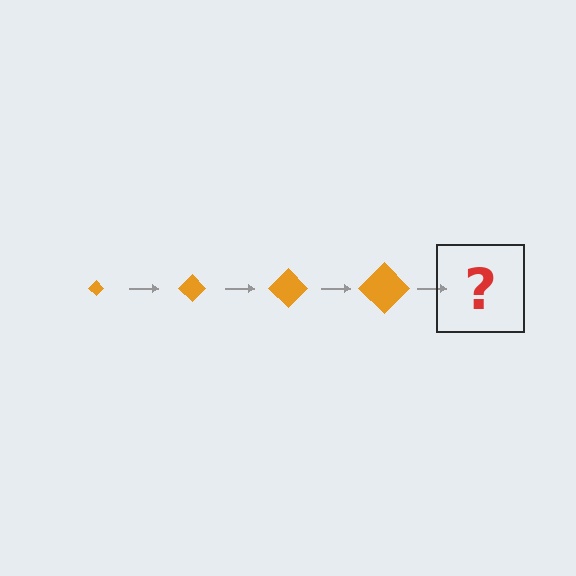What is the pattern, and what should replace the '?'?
The pattern is that the diamond gets progressively larger each step. The '?' should be an orange diamond, larger than the previous one.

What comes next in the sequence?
The next element should be an orange diamond, larger than the previous one.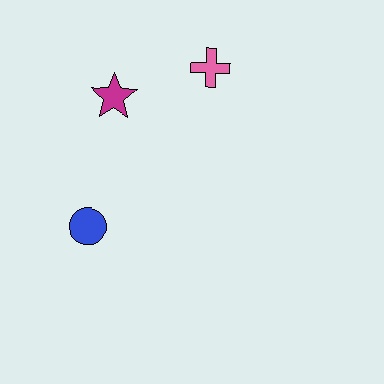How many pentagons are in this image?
There are no pentagons.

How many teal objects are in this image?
There are no teal objects.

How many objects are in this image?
There are 3 objects.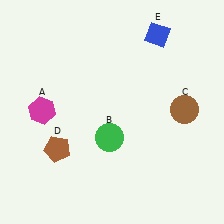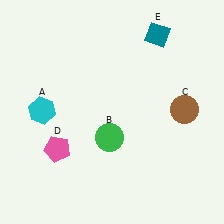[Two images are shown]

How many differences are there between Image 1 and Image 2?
There are 3 differences between the two images.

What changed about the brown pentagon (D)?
In Image 1, D is brown. In Image 2, it changed to pink.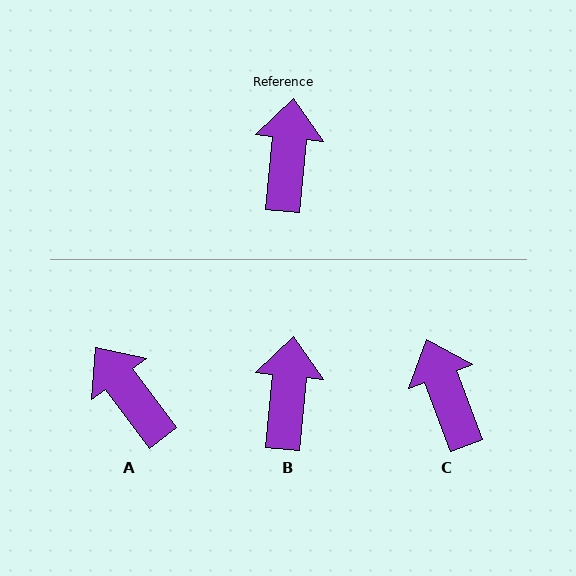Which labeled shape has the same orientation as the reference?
B.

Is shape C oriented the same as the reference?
No, it is off by about 26 degrees.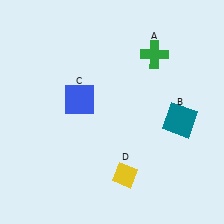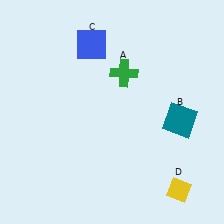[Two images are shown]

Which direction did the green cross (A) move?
The green cross (A) moved left.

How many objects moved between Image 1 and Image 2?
3 objects moved between the two images.